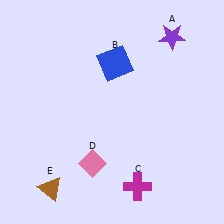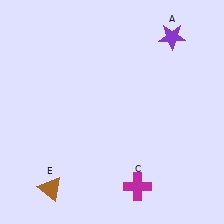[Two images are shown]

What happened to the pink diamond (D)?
The pink diamond (D) was removed in Image 2. It was in the bottom-left area of Image 1.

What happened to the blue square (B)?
The blue square (B) was removed in Image 2. It was in the top-right area of Image 1.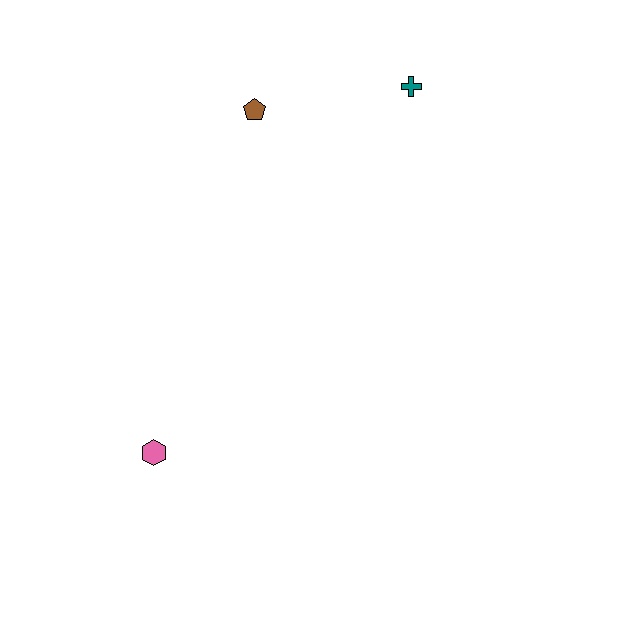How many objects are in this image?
There are 3 objects.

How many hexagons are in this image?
There is 1 hexagon.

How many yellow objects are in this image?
There are no yellow objects.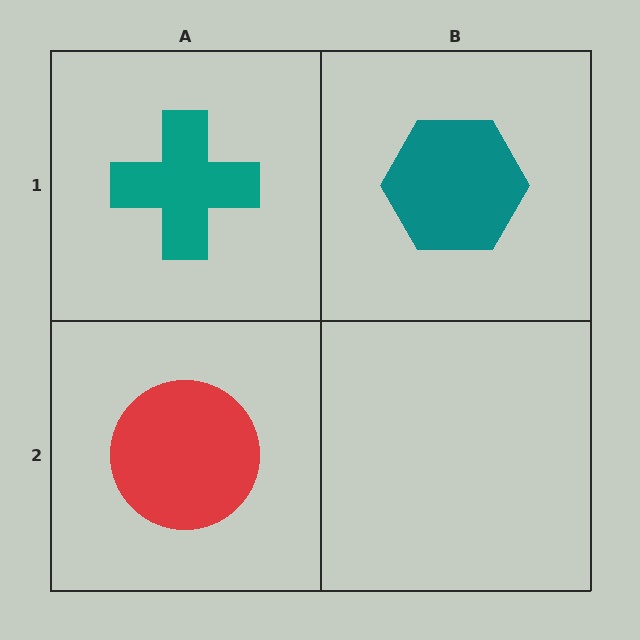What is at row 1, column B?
A teal hexagon.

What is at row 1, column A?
A teal cross.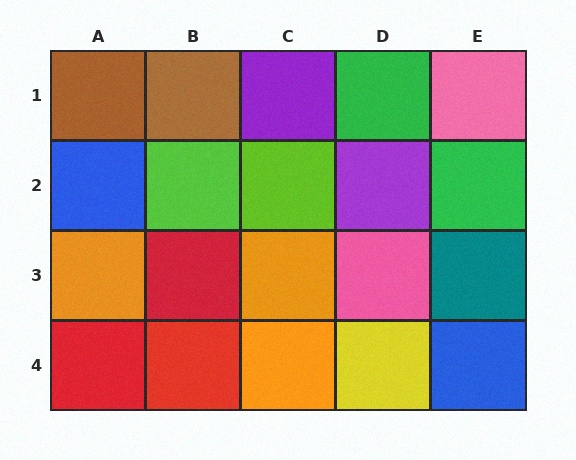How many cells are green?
2 cells are green.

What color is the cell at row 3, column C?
Orange.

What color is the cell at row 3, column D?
Pink.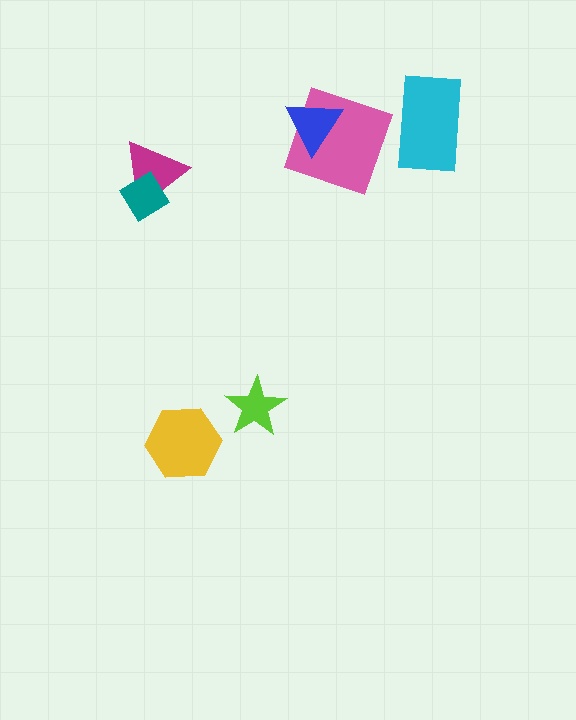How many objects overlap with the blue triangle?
1 object overlaps with the blue triangle.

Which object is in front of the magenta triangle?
The teal diamond is in front of the magenta triangle.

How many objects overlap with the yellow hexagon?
0 objects overlap with the yellow hexagon.